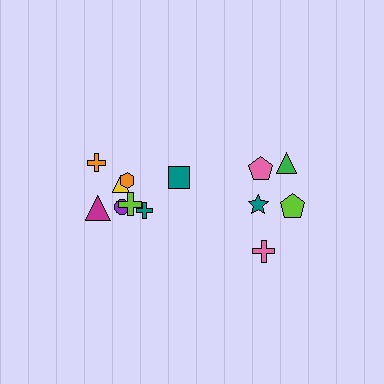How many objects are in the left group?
There are 8 objects.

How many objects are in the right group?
There are 5 objects.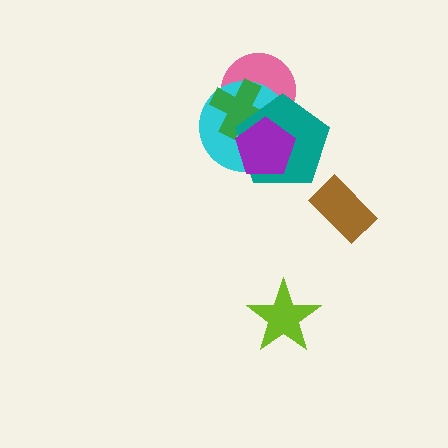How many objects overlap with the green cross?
4 objects overlap with the green cross.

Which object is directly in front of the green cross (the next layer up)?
The teal pentagon is directly in front of the green cross.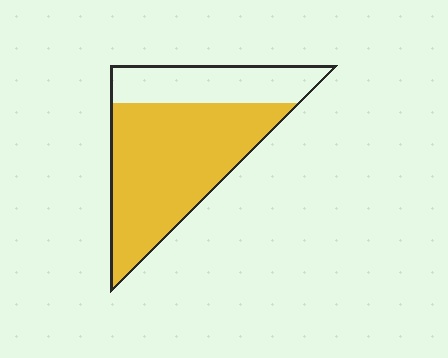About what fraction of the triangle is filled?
About two thirds (2/3).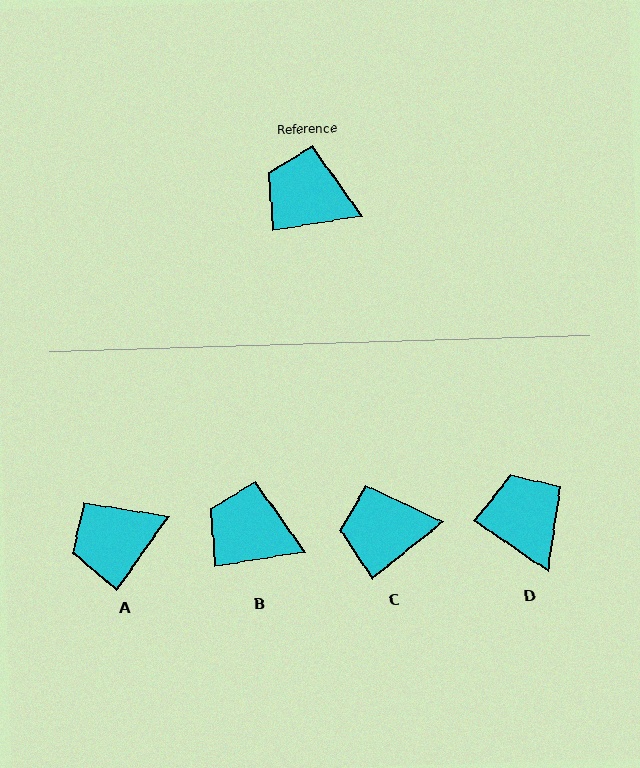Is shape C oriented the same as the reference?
No, it is off by about 30 degrees.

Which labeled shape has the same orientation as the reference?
B.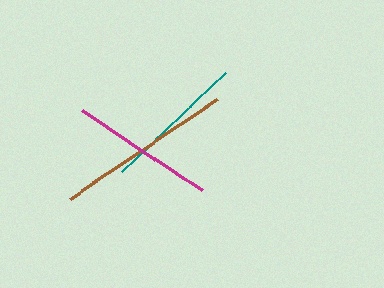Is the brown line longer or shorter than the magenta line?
The brown line is longer than the magenta line.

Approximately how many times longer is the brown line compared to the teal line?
The brown line is approximately 1.2 times the length of the teal line.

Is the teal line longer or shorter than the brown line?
The brown line is longer than the teal line.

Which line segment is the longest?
The brown line is the longest at approximately 178 pixels.